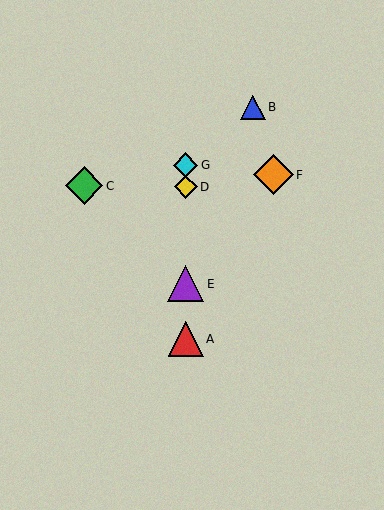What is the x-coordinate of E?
Object E is at x≈186.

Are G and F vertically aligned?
No, G is at x≈186 and F is at x≈273.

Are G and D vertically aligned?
Yes, both are at x≈186.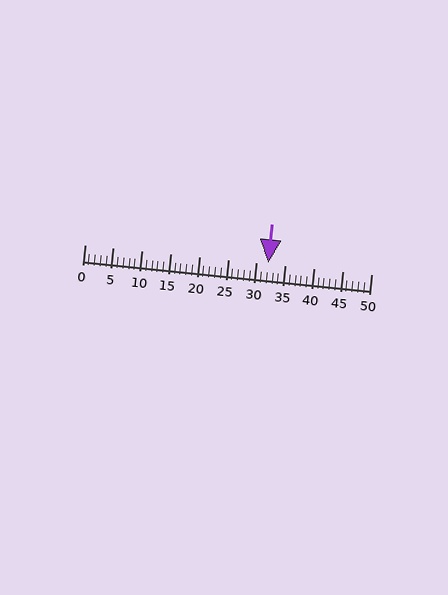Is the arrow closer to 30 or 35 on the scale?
The arrow is closer to 30.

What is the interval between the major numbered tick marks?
The major tick marks are spaced 5 units apart.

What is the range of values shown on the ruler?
The ruler shows values from 0 to 50.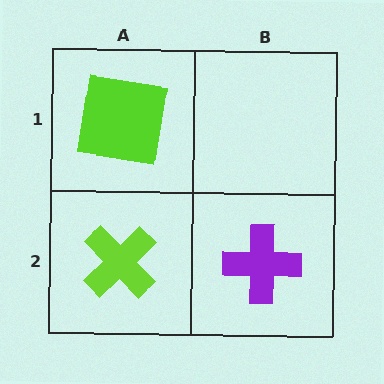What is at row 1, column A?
A lime square.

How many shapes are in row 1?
1 shape.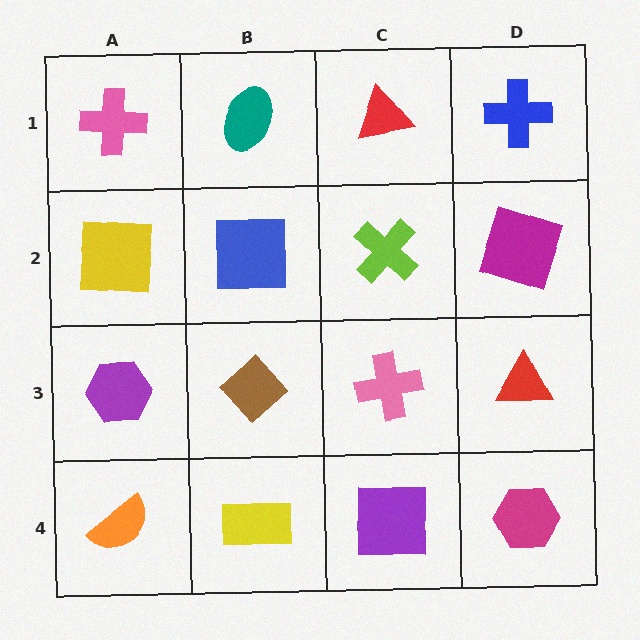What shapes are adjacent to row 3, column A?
A yellow square (row 2, column A), an orange semicircle (row 4, column A), a brown diamond (row 3, column B).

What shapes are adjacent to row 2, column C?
A red triangle (row 1, column C), a pink cross (row 3, column C), a blue square (row 2, column B), a magenta square (row 2, column D).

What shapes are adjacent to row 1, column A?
A yellow square (row 2, column A), a teal ellipse (row 1, column B).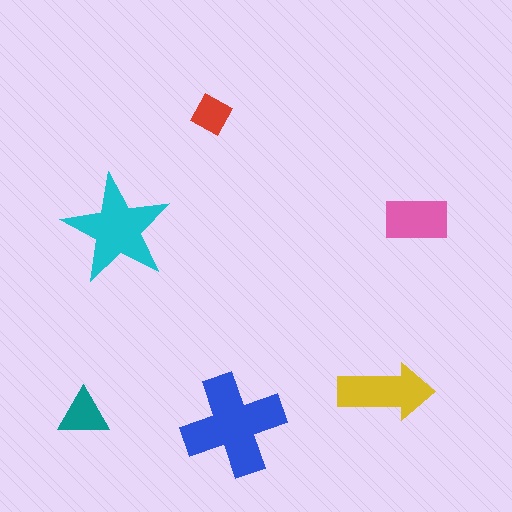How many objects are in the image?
There are 6 objects in the image.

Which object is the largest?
The blue cross.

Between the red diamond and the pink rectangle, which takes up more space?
The pink rectangle.